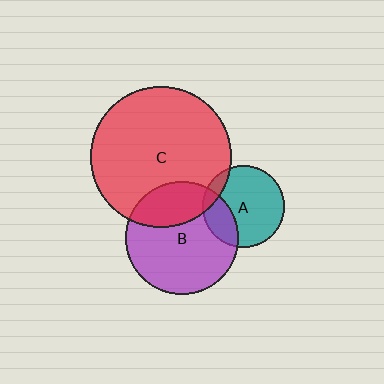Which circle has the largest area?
Circle C (red).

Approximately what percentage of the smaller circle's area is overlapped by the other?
Approximately 10%.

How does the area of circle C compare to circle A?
Approximately 3.0 times.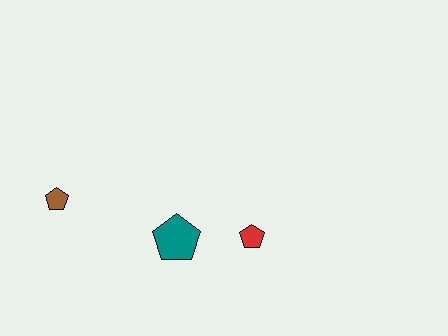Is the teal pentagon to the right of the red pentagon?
No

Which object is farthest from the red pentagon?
The brown pentagon is farthest from the red pentagon.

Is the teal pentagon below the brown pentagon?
Yes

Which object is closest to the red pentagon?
The teal pentagon is closest to the red pentagon.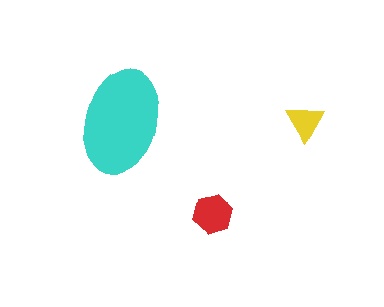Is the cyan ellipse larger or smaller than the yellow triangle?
Larger.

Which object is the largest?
The cyan ellipse.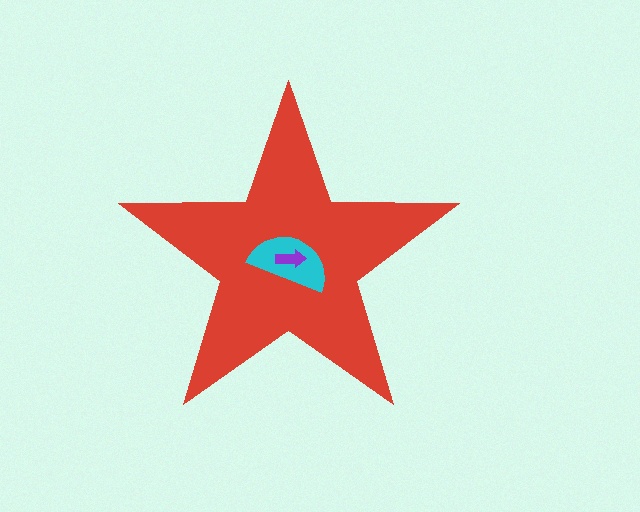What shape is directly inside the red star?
The cyan semicircle.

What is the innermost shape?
The purple arrow.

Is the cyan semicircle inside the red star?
Yes.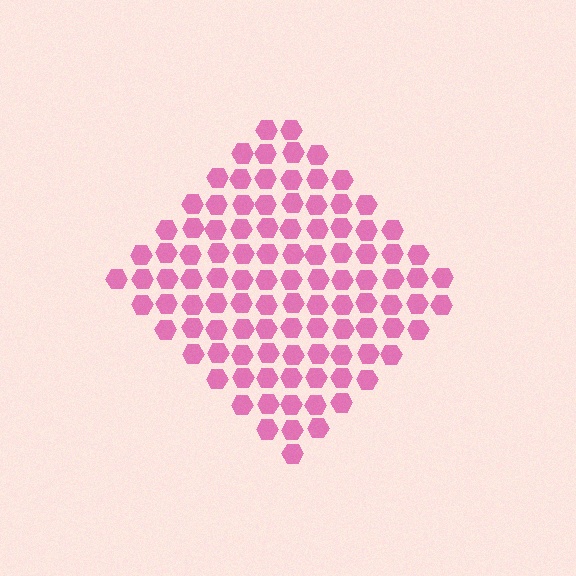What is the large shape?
The large shape is a diamond.